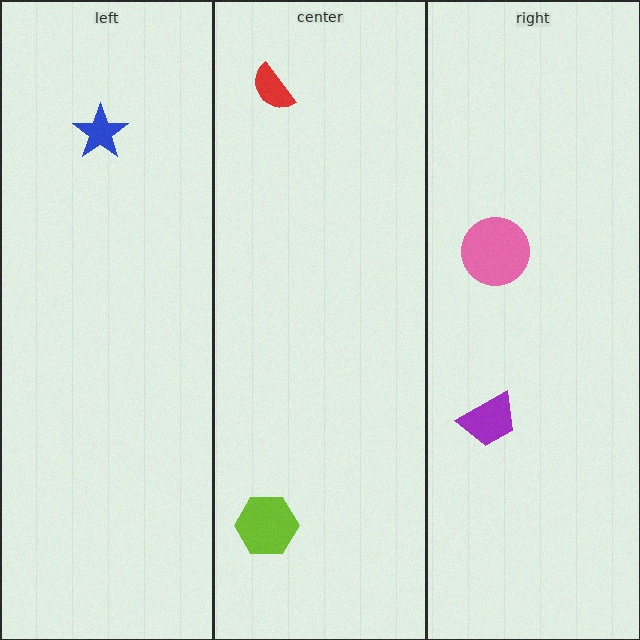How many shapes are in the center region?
2.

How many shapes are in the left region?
1.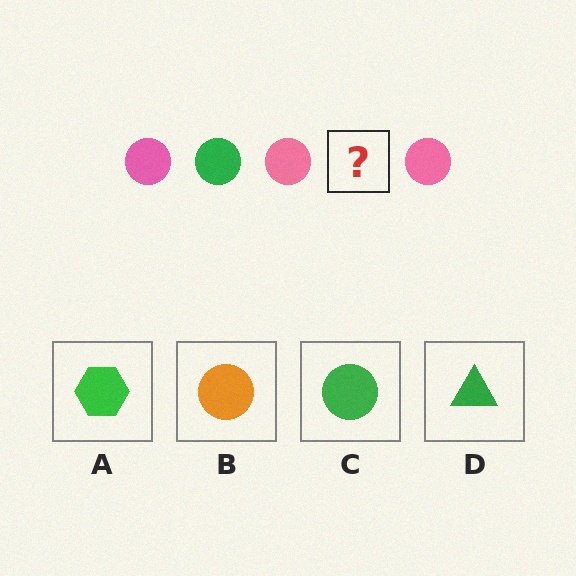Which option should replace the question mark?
Option C.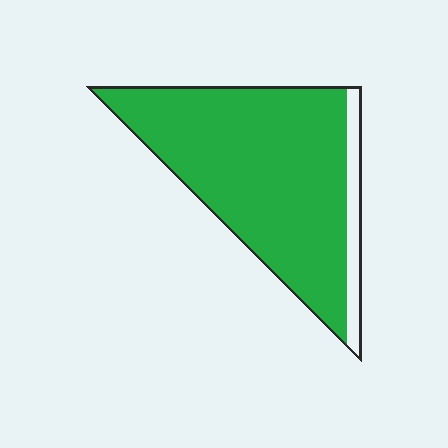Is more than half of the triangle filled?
Yes.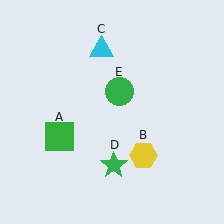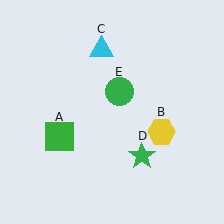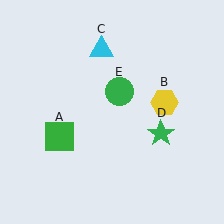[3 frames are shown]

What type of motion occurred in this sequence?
The yellow hexagon (object B), green star (object D) rotated counterclockwise around the center of the scene.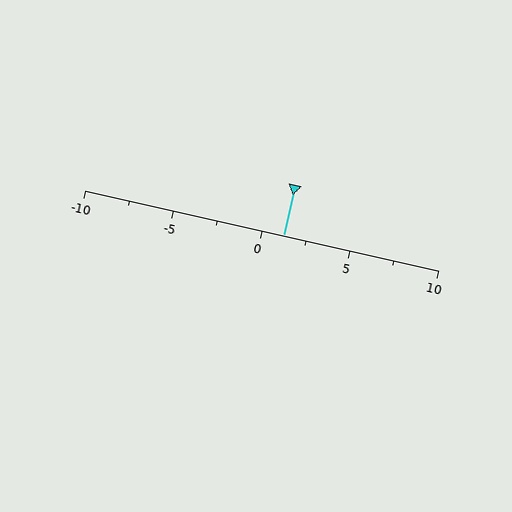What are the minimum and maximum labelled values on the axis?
The axis runs from -10 to 10.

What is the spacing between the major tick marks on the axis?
The major ticks are spaced 5 apart.